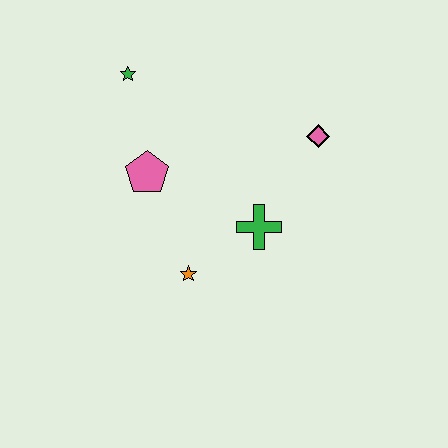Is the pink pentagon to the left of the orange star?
Yes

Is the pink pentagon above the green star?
No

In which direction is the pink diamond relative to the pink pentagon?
The pink diamond is to the right of the pink pentagon.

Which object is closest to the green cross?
The orange star is closest to the green cross.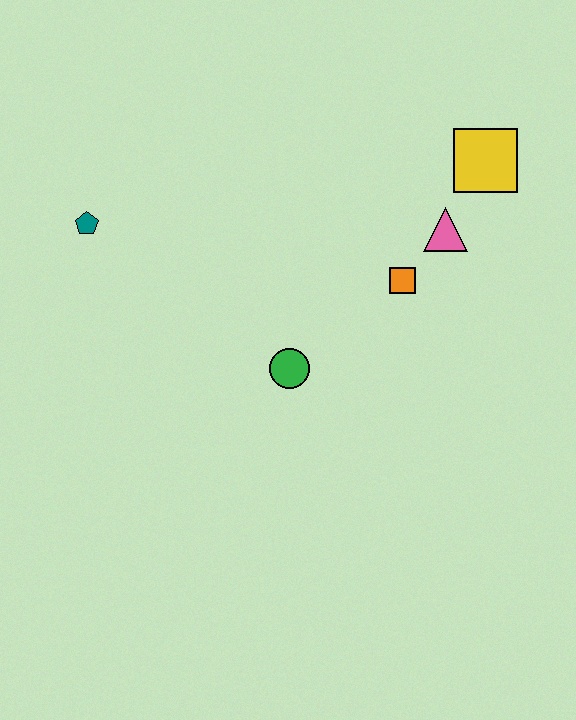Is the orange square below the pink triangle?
Yes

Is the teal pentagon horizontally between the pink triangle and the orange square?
No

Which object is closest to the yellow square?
The pink triangle is closest to the yellow square.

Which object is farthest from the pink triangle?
The teal pentagon is farthest from the pink triangle.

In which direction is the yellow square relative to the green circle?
The yellow square is above the green circle.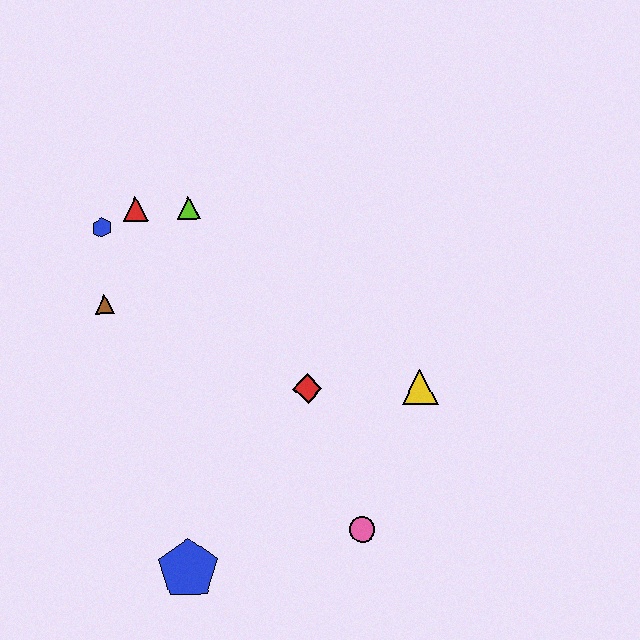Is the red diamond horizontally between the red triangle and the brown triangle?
No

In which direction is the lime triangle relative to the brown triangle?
The lime triangle is above the brown triangle.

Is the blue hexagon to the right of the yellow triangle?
No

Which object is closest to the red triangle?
The blue hexagon is closest to the red triangle.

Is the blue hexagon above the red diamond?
Yes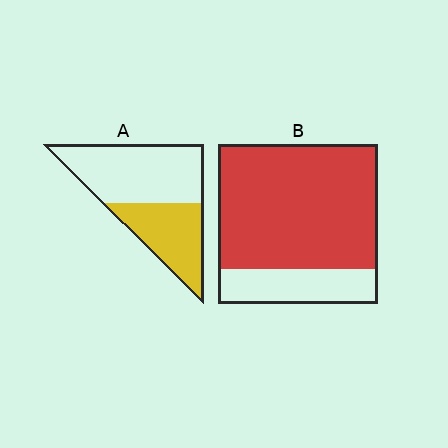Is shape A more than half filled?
No.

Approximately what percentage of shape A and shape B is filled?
A is approximately 40% and B is approximately 80%.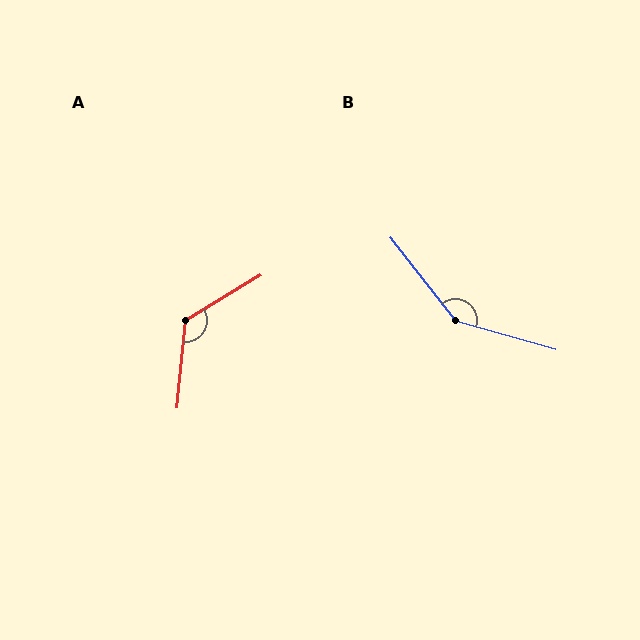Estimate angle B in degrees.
Approximately 144 degrees.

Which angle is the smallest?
A, at approximately 127 degrees.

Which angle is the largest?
B, at approximately 144 degrees.